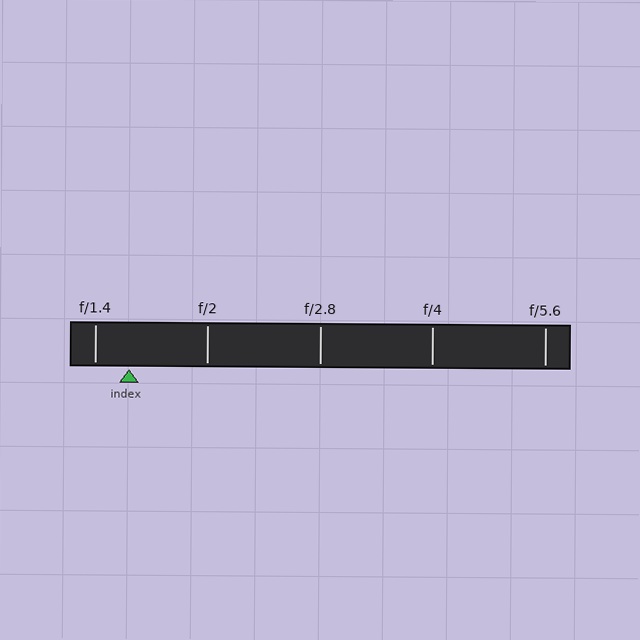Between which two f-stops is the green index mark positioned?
The index mark is between f/1.4 and f/2.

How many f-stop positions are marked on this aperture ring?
There are 5 f-stop positions marked.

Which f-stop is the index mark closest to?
The index mark is closest to f/1.4.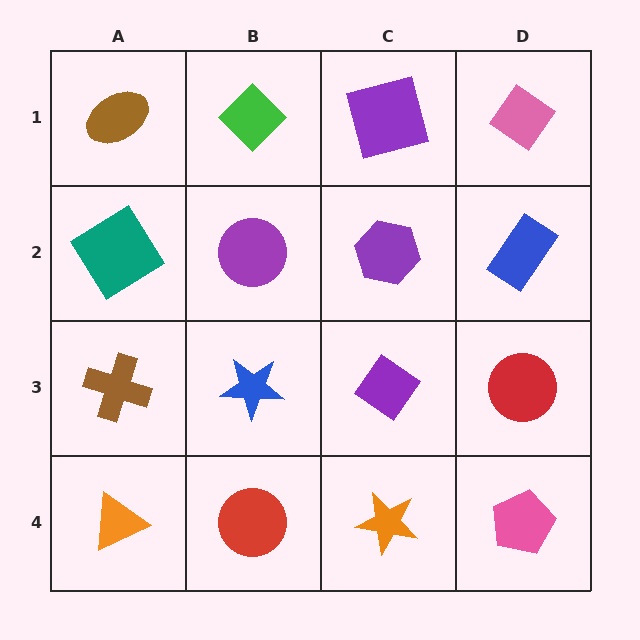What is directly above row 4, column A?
A brown cross.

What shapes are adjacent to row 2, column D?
A pink diamond (row 1, column D), a red circle (row 3, column D), a purple hexagon (row 2, column C).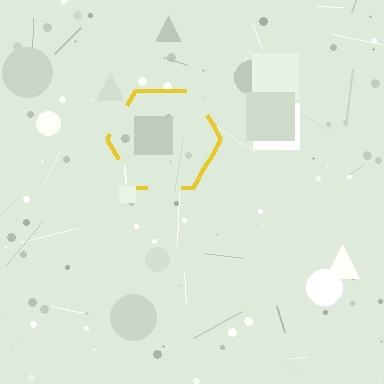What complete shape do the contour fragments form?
The contour fragments form a hexagon.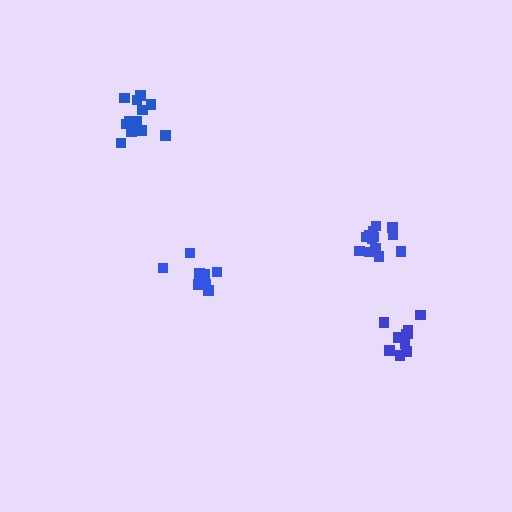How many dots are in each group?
Group 1: 13 dots, Group 2: 13 dots, Group 3: 11 dots, Group 4: 10 dots (47 total).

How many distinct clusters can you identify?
There are 4 distinct clusters.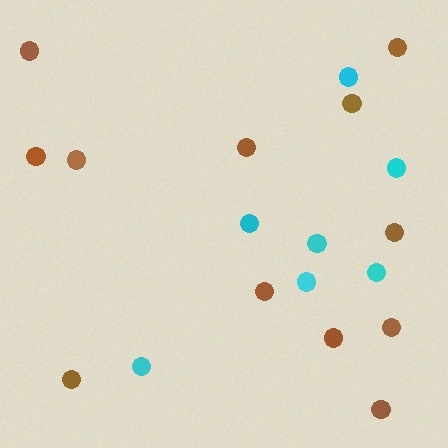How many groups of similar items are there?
There are 2 groups: one group of cyan circles (7) and one group of brown circles (12).